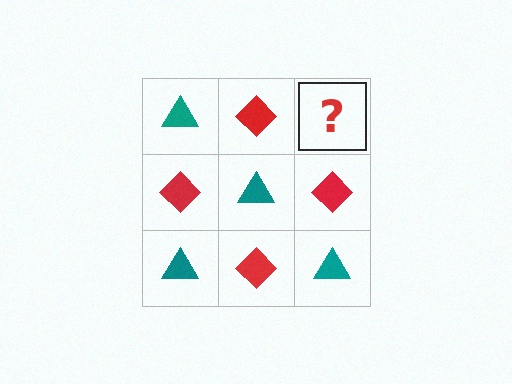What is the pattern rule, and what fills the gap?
The rule is that it alternates teal triangle and red diamond in a checkerboard pattern. The gap should be filled with a teal triangle.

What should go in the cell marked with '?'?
The missing cell should contain a teal triangle.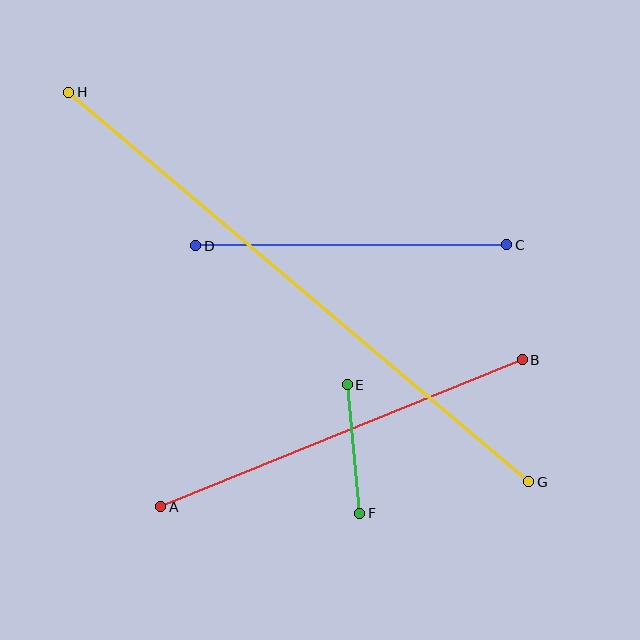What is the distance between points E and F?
The distance is approximately 129 pixels.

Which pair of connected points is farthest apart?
Points G and H are farthest apart.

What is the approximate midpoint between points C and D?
The midpoint is at approximately (351, 245) pixels.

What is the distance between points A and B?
The distance is approximately 390 pixels.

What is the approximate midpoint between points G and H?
The midpoint is at approximately (299, 287) pixels.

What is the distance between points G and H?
The distance is approximately 603 pixels.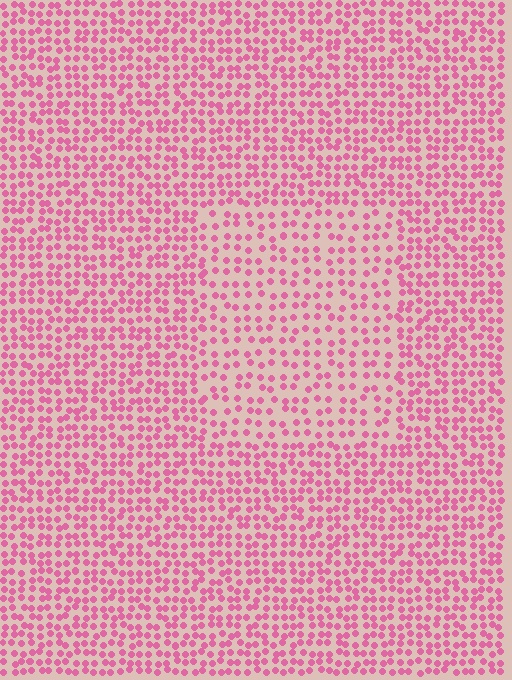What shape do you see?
I see a rectangle.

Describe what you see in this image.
The image contains small pink elements arranged at two different densities. A rectangle-shaped region is visible where the elements are less densely packed than the surrounding area.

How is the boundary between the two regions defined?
The boundary is defined by a change in element density (approximately 1.6x ratio). All elements are the same color, size, and shape.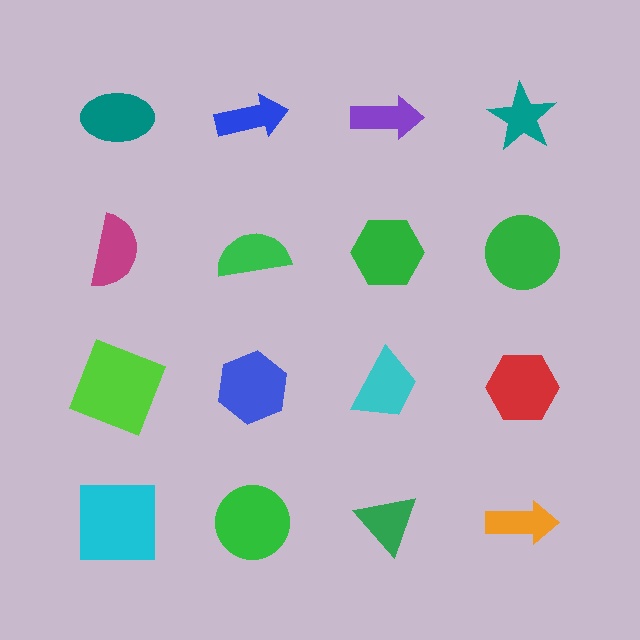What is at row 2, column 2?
A green semicircle.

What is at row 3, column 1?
A lime square.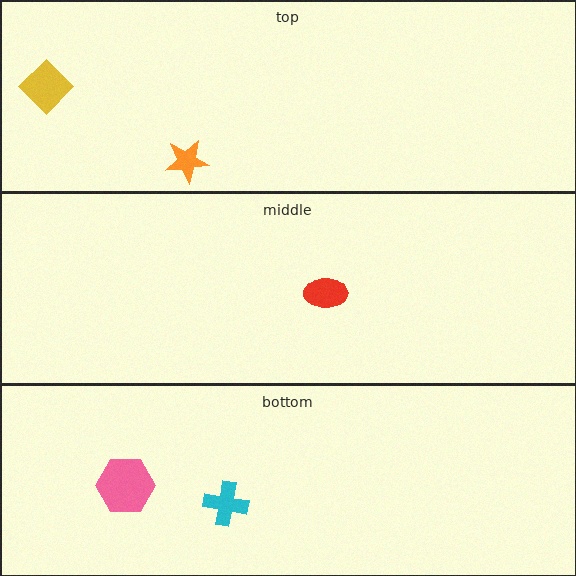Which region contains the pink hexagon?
The bottom region.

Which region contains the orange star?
The top region.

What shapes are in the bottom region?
The pink hexagon, the cyan cross.